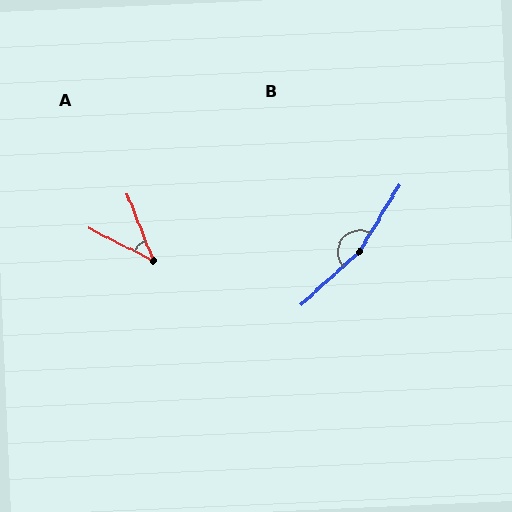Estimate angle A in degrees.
Approximately 42 degrees.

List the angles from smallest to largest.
A (42°), B (164°).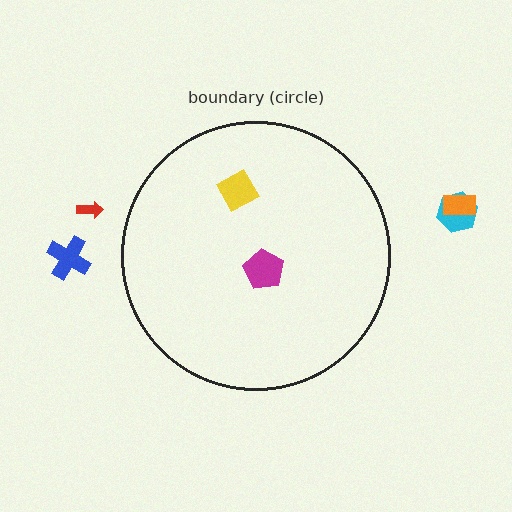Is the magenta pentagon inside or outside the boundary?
Inside.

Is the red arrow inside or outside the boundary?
Outside.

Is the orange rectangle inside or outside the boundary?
Outside.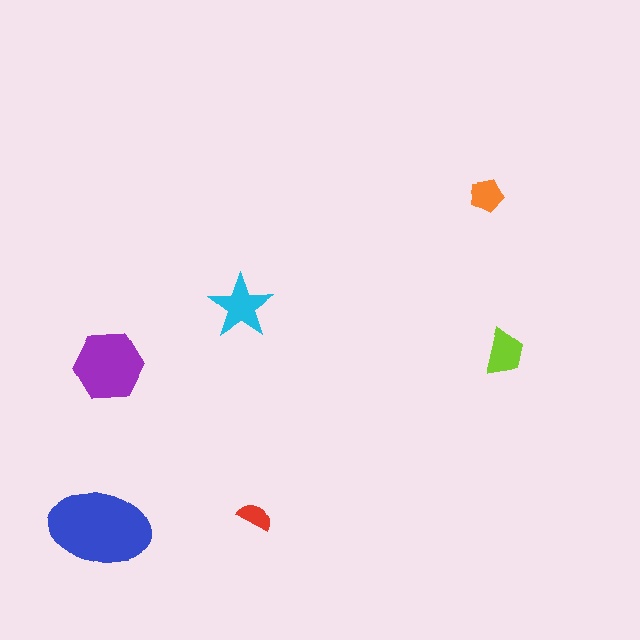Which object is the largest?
The blue ellipse.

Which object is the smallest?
The red semicircle.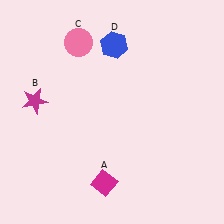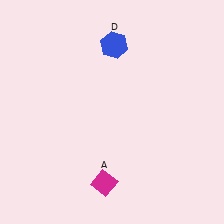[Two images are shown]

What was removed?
The magenta star (B), the pink circle (C) were removed in Image 2.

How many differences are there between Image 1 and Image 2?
There are 2 differences between the two images.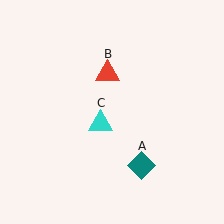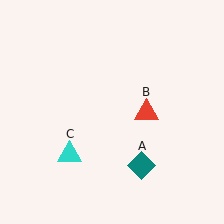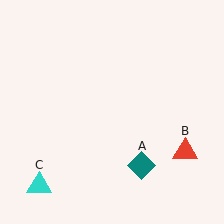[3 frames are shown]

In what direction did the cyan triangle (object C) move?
The cyan triangle (object C) moved down and to the left.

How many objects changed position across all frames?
2 objects changed position: red triangle (object B), cyan triangle (object C).